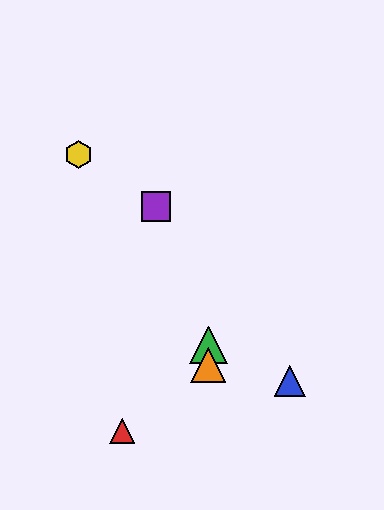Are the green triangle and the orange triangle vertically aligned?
Yes, both are at x≈208.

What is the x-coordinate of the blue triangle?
The blue triangle is at x≈290.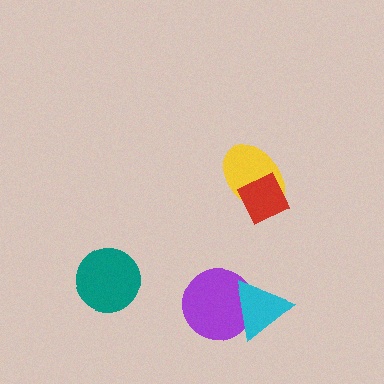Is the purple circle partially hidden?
Yes, it is partially covered by another shape.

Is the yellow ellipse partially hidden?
Yes, it is partially covered by another shape.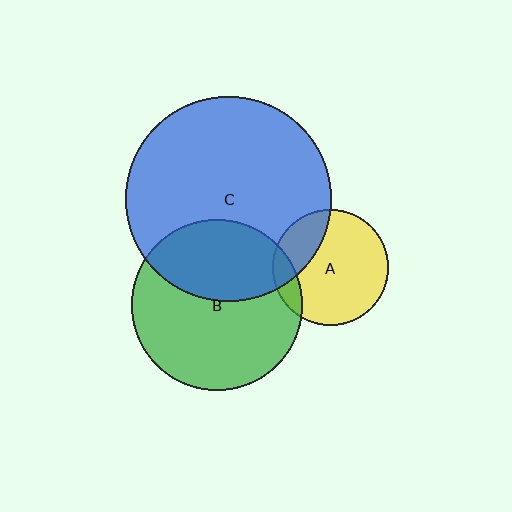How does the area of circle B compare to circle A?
Approximately 2.2 times.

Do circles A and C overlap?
Yes.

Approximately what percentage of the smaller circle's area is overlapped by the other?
Approximately 25%.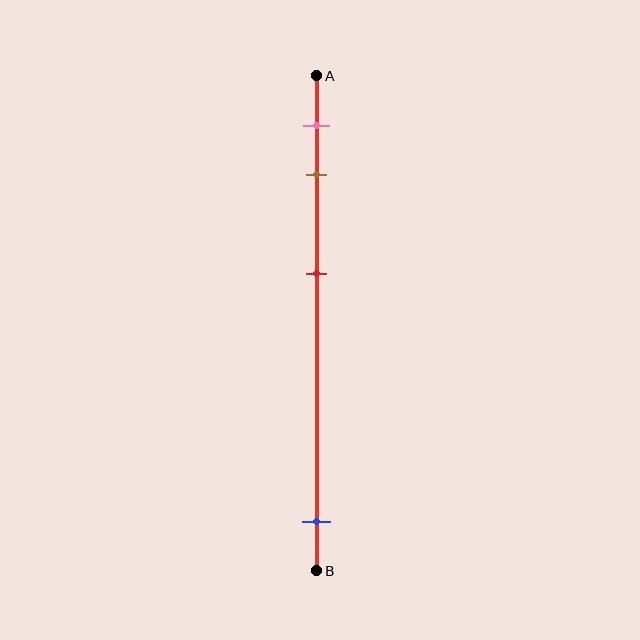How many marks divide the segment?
There are 4 marks dividing the segment.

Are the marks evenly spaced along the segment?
No, the marks are not evenly spaced.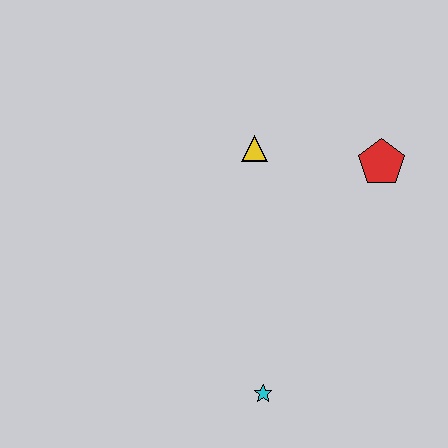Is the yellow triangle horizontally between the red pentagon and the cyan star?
No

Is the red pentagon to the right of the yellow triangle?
Yes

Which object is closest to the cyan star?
The yellow triangle is closest to the cyan star.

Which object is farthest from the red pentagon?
The cyan star is farthest from the red pentagon.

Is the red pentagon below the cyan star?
No